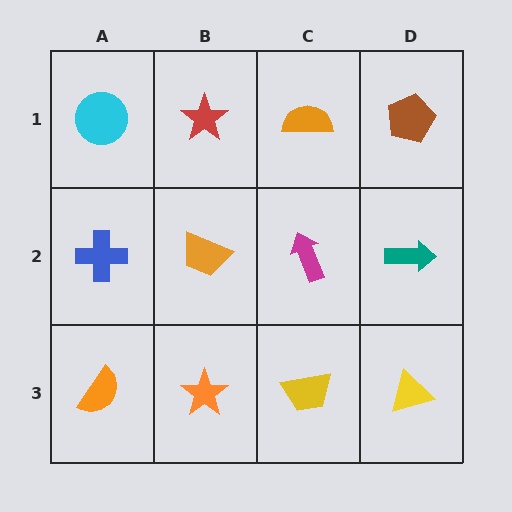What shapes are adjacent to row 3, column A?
A blue cross (row 2, column A), an orange star (row 3, column B).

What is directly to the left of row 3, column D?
A yellow trapezoid.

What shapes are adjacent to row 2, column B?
A red star (row 1, column B), an orange star (row 3, column B), a blue cross (row 2, column A), a magenta arrow (row 2, column C).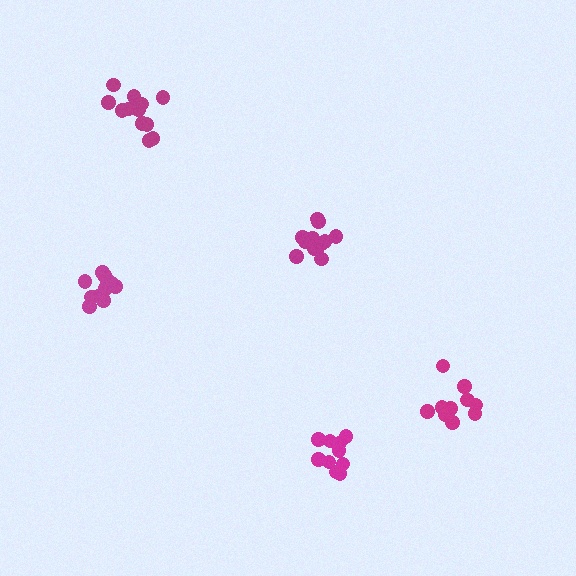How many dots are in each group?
Group 1: 12 dots, Group 2: 11 dots, Group 3: 11 dots, Group 4: 11 dots, Group 5: 13 dots (58 total).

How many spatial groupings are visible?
There are 5 spatial groupings.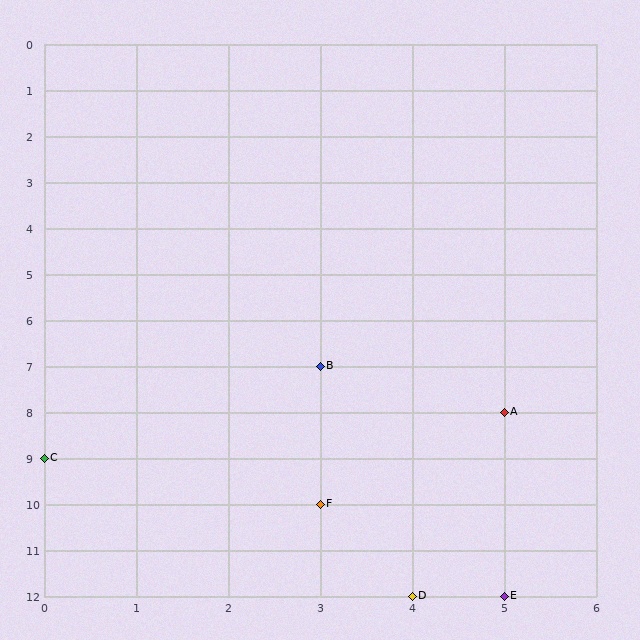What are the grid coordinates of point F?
Point F is at grid coordinates (3, 10).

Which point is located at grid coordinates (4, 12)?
Point D is at (4, 12).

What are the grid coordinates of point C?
Point C is at grid coordinates (0, 9).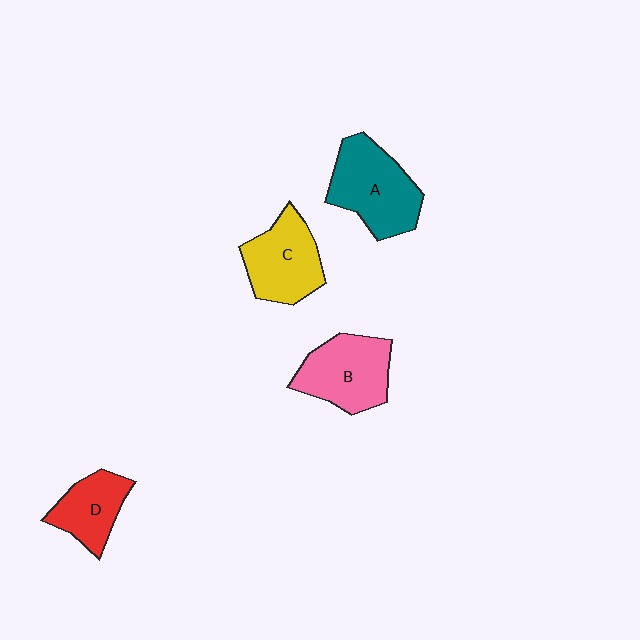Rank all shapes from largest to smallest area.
From largest to smallest: A (teal), B (pink), C (yellow), D (red).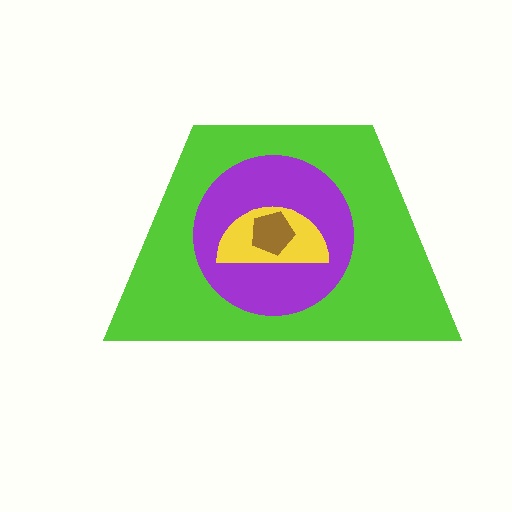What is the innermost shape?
The brown pentagon.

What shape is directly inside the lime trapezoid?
The purple circle.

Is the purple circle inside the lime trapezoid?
Yes.